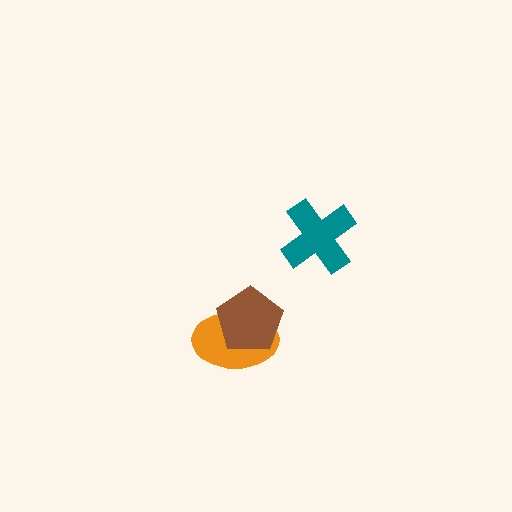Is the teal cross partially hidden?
No, no other shape covers it.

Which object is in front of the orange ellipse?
The brown pentagon is in front of the orange ellipse.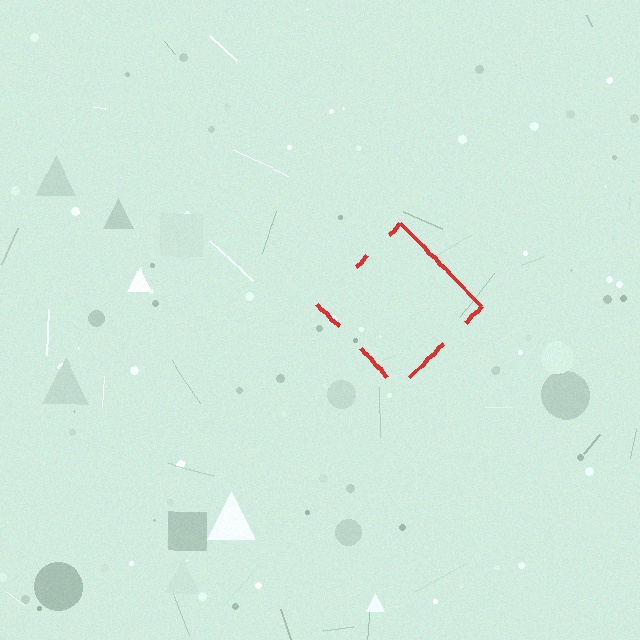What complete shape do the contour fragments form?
The contour fragments form a diamond.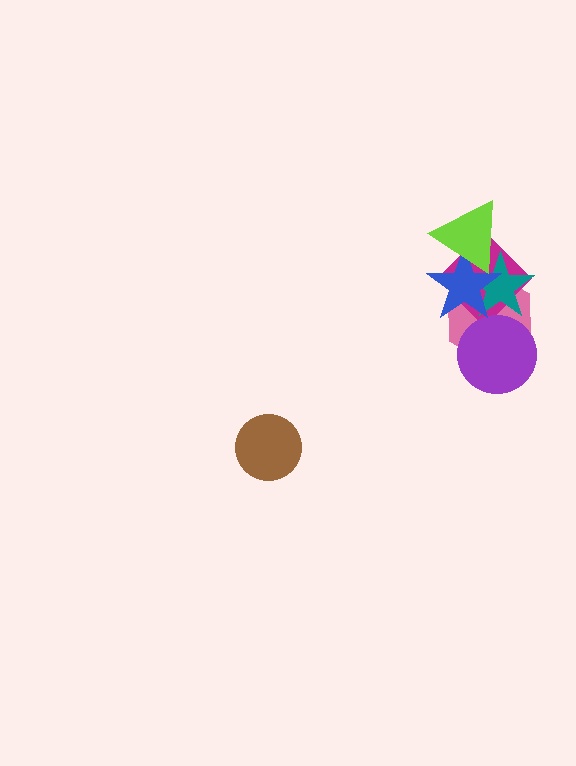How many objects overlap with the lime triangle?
3 objects overlap with the lime triangle.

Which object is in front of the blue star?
The lime triangle is in front of the blue star.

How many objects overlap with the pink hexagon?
4 objects overlap with the pink hexagon.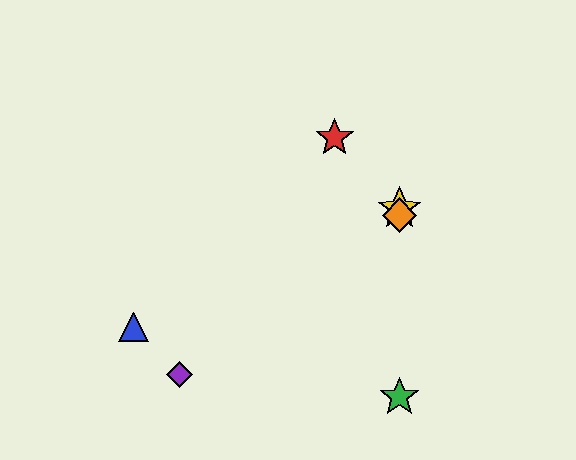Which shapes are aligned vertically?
The green star, the yellow star, the orange diamond are aligned vertically.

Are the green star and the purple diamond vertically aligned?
No, the green star is at x≈399 and the purple diamond is at x≈180.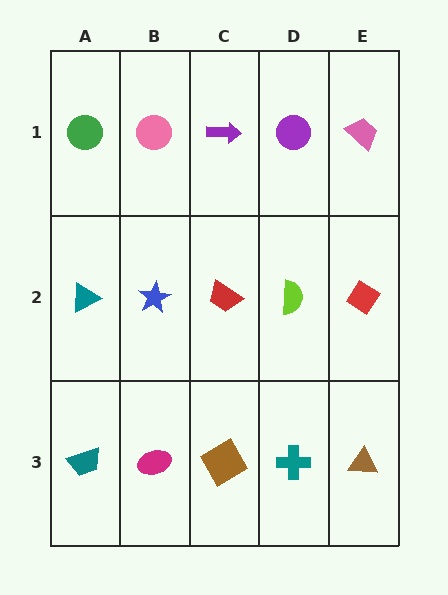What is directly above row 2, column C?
A purple arrow.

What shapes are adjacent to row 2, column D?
A purple circle (row 1, column D), a teal cross (row 3, column D), a red trapezoid (row 2, column C), a red diamond (row 2, column E).